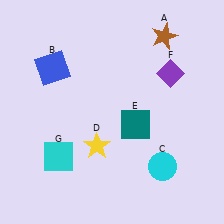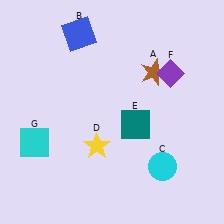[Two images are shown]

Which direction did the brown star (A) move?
The brown star (A) moved down.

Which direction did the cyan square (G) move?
The cyan square (G) moved left.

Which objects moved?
The objects that moved are: the brown star (A), the blue square (B), the cyan square (G).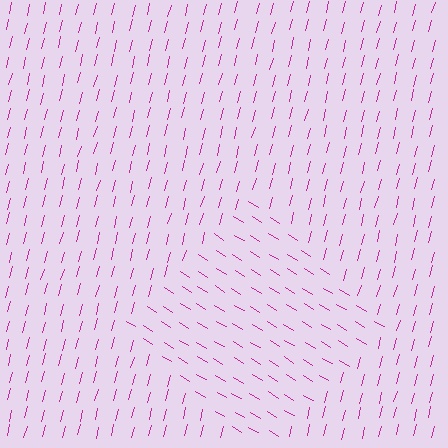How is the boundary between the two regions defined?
The boundary is defined purely by a change in line orientation (approximately 73 degrees difference). All lines are the same color and thickness.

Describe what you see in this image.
The image is filled with small magenta line segments. A diamond region in the image has lines oriented differently from the surrounding lines, creating a visible texture boundary.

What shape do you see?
I see a diamond.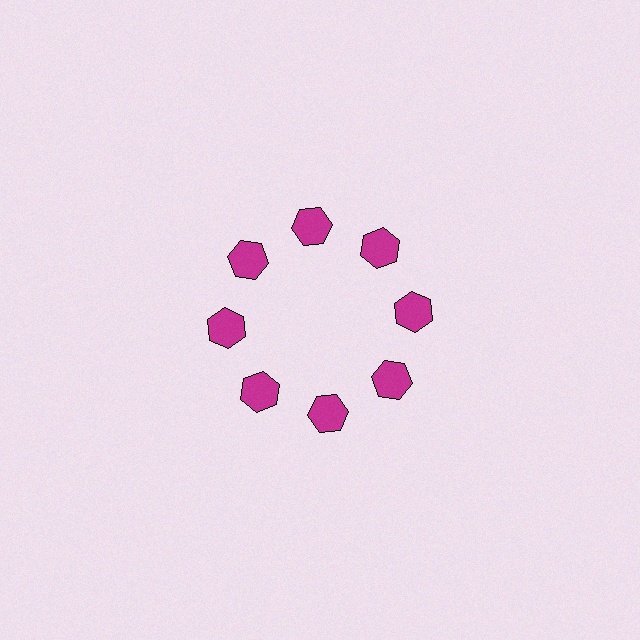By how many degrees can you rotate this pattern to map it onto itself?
The pattern maps onto itself every 45 degrees of rotation.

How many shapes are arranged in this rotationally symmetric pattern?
There are 8 shapes, arranged in 8 groups of 1.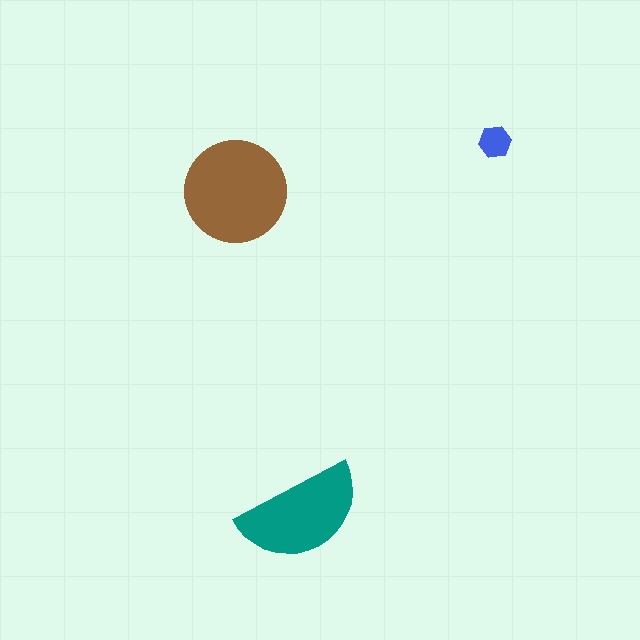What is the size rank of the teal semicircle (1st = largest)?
2nd.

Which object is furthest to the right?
The blue hexagon is rightmost.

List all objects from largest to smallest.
The brown circle, the teal semicircle, the blue hexagon.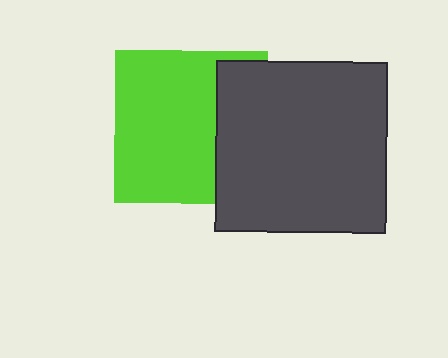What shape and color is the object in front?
The object in front is a dark gray square.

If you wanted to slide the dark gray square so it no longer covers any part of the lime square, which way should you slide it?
Slide it right — that is the most direct way to separate the two shapes.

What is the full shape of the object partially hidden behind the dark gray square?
The partially hidden object is a lime square.